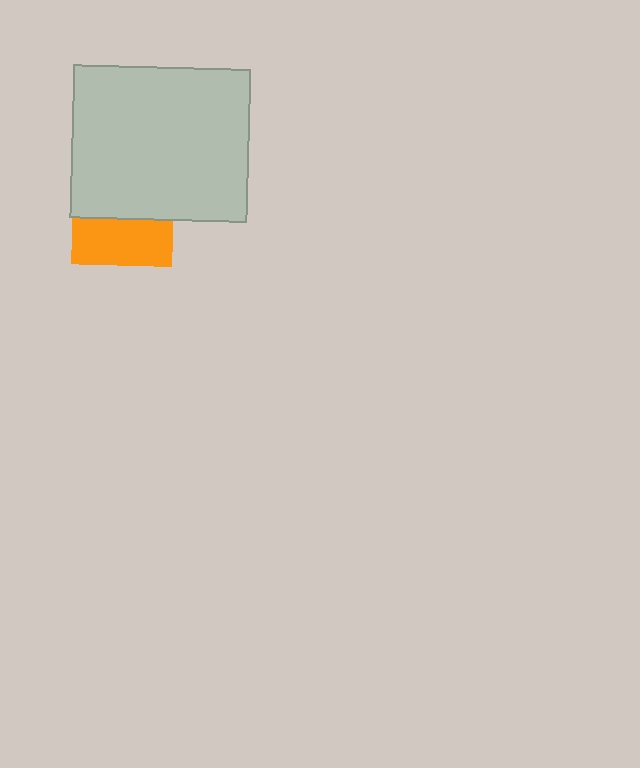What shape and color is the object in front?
The object in front is a light gray rectangle.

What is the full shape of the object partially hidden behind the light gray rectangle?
The partially hidden object is an orange square.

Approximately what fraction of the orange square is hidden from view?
Roughly 55% of the orange square is hidden behind the light gray rectangle.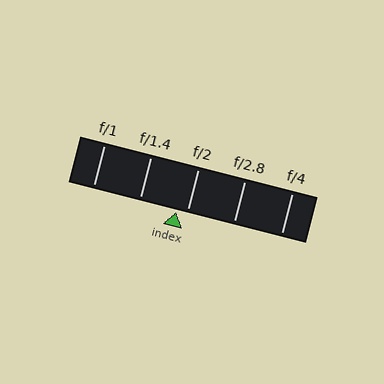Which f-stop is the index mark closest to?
The index mark is closest to f/2.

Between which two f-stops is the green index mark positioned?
The index mark is between f/1.4 and f/2.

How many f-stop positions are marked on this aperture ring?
There are 5 f-stop positions marked.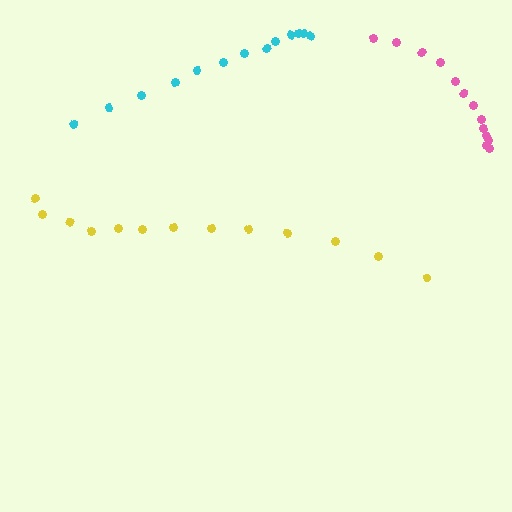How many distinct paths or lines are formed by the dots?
There are 3 distinct paths.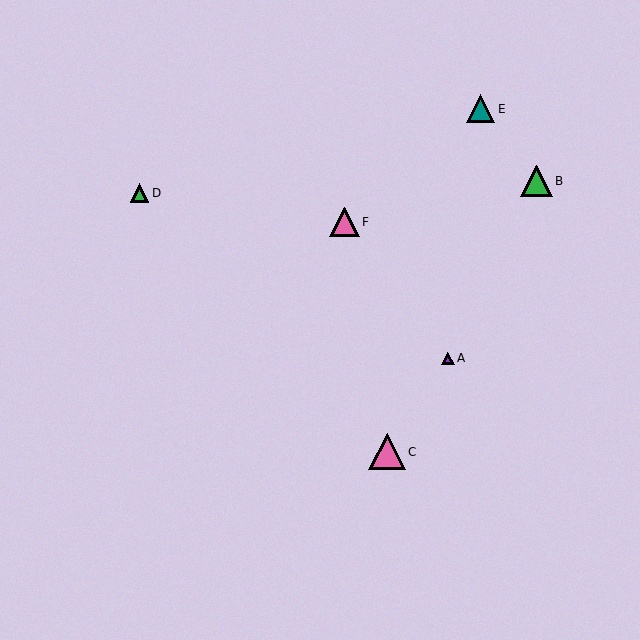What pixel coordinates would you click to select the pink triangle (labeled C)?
Click at (387, 452) to select the pink triangle C.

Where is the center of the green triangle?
The center of the green triangle is at (140, 193).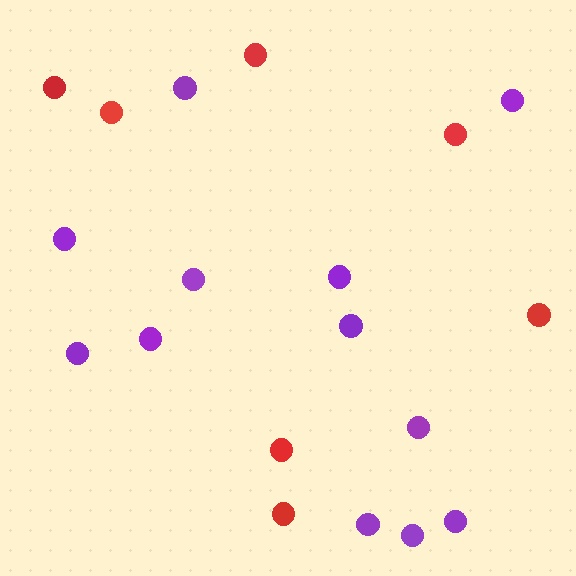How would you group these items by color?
There are 2 groups: one group of red circles (7) and one group of purple circles (12).